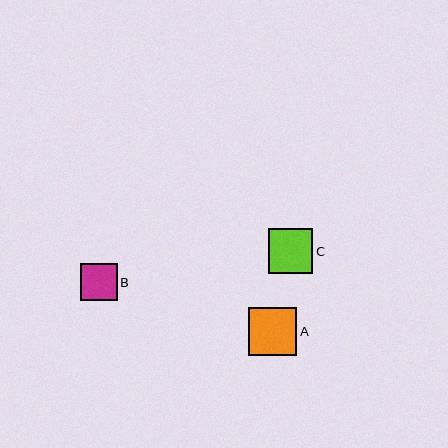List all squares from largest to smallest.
From largest to smallest: A, C, B.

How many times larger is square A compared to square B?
Square A is approximately 1.3 times the size of square B.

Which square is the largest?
Square A is the largest with a size of approximately 48 pixels.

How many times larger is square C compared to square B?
Square C is approximately 1.2 times the size of square B.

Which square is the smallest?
Square B is the smallest with a size of approximately 37 pixels.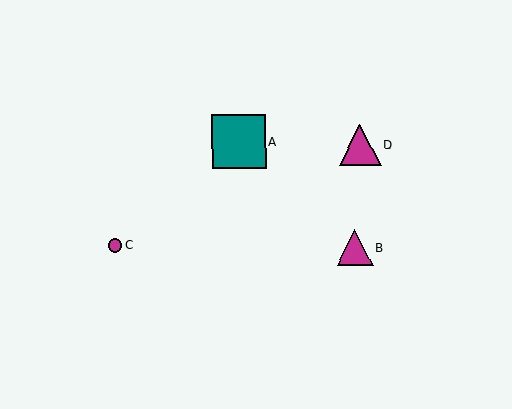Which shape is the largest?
The teal square (labeled A) is the largest.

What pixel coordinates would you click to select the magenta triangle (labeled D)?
Click at (360, 145) to select the magenta triangle D.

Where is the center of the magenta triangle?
The center of the magenta triangle is at (355, 248).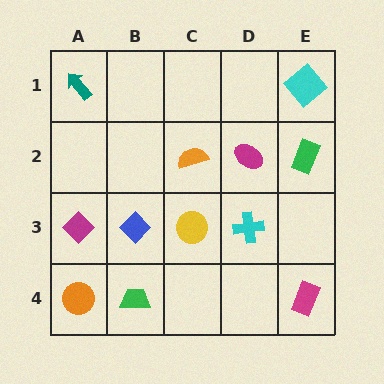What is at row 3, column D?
A cyan cross.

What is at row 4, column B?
A green trapezoid.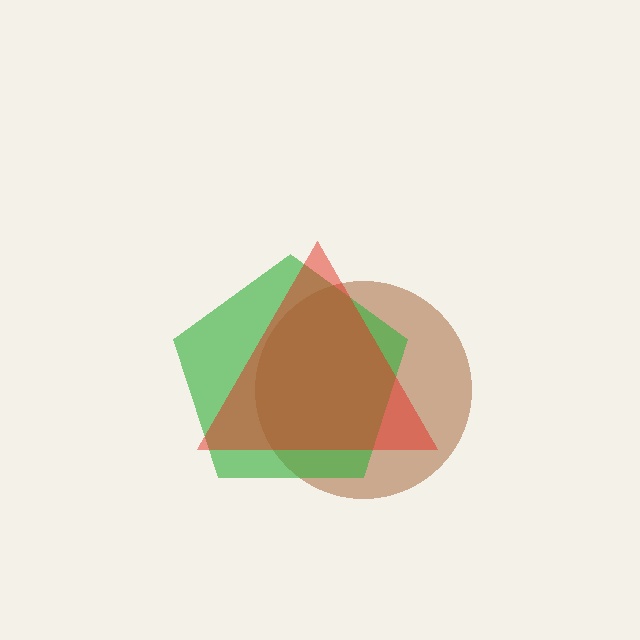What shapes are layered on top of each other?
The layered shapes are: a brown circle, a green pentagon, a red triangle.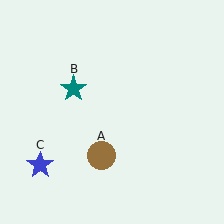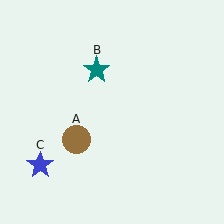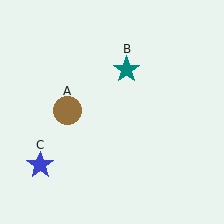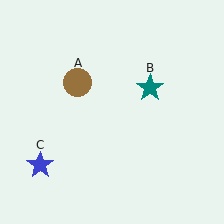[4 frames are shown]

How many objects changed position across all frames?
2 objects changed position: brown circle (object A), teal star (object B).